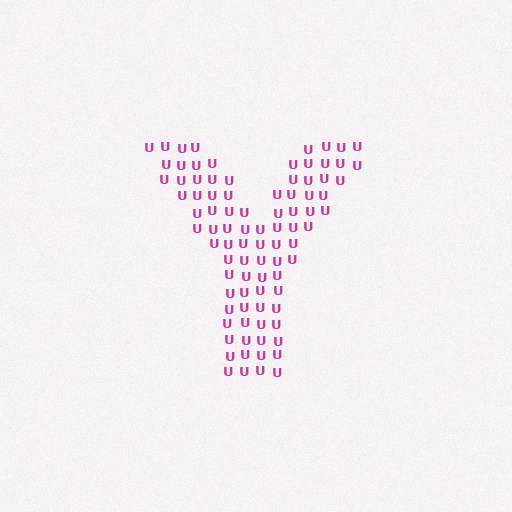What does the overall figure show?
The overall figure shows the letter Y.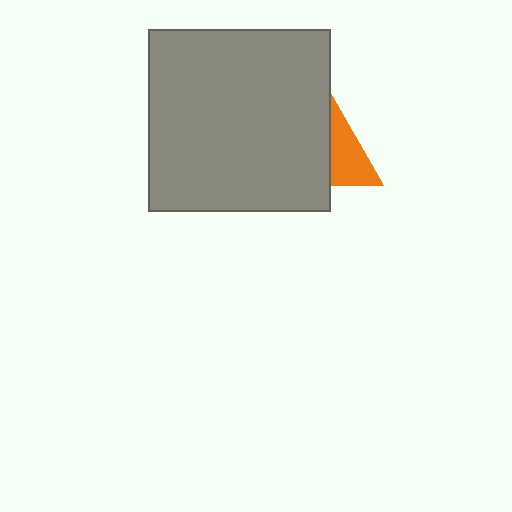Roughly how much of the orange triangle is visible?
A small part of it is visible (roughly 39%).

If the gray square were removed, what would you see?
You would see the complete orange triangle.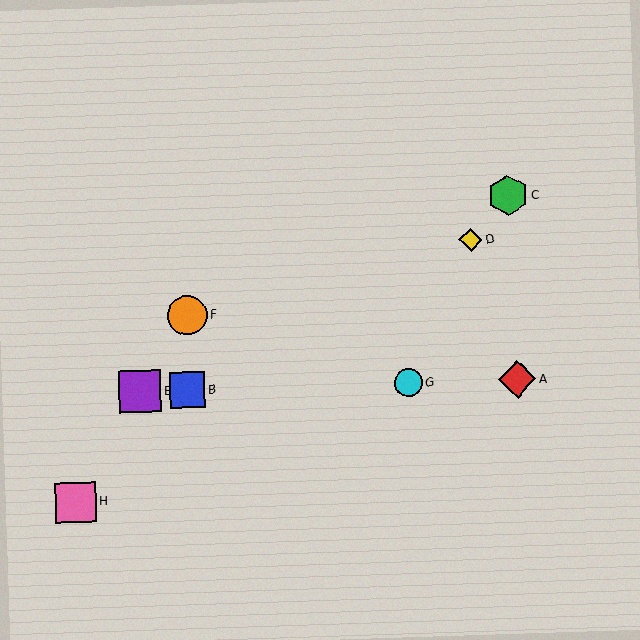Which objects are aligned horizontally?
Objects A, B, E, G are aligned horizontally.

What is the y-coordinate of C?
Object C is at y≈195.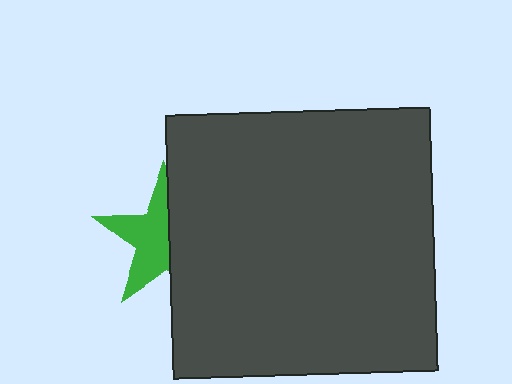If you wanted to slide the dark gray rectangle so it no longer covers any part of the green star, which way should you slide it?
Slide it right — that is the most direct way to separate the two shapes.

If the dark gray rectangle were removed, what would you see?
You would see the complete green star.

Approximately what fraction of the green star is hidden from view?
Roughly 46% of the green star is hidden behind the dark gray rectangle.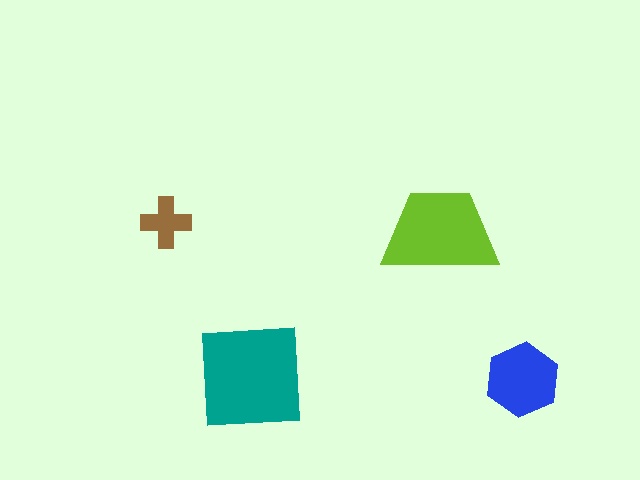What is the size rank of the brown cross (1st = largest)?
4th.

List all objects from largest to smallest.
The teal square, the lime trapezoid, the blue hexagon, the brown cross.